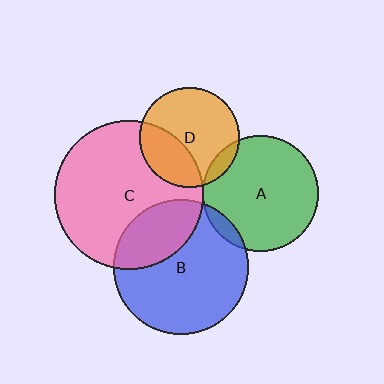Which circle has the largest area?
Circle C (pink).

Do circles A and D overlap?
Yes.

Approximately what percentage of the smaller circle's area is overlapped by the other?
Approximately 10%.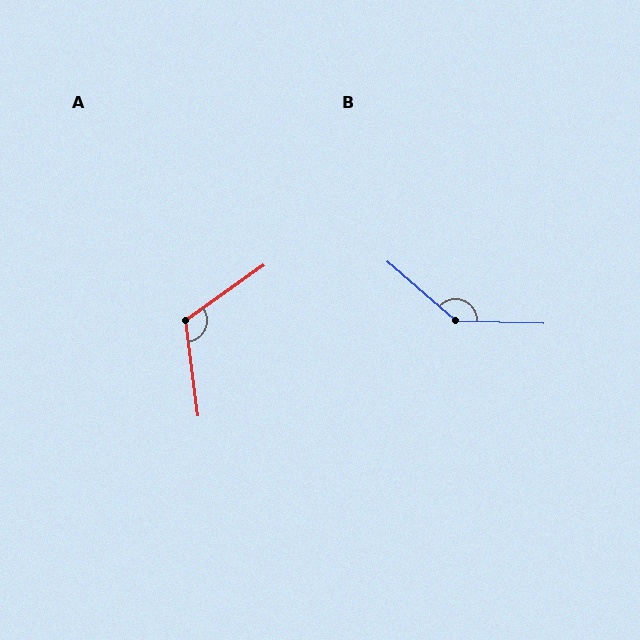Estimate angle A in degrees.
Approximately 118 degrees.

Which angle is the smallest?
A, at approximately 118 degrees.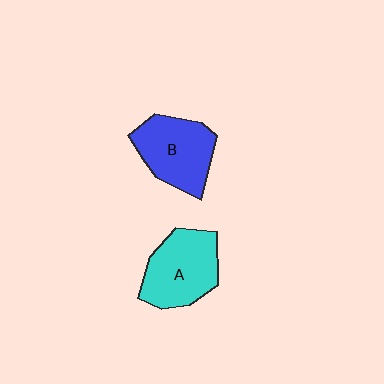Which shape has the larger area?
Shape A (cyan).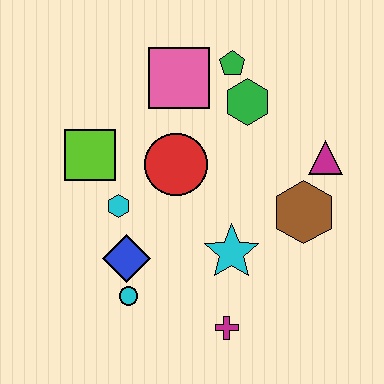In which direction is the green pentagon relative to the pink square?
The green pentagon is to the right of the pink square.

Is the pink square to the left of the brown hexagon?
Yes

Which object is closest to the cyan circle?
The blue diamond is closest to the cyan circle.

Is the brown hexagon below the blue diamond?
No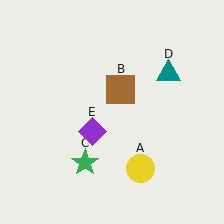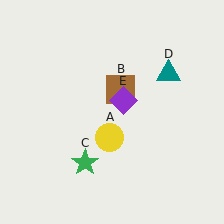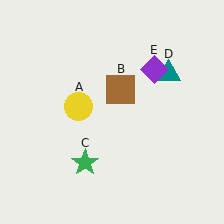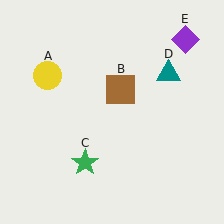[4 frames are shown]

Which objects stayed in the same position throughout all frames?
Brown square (object B) and green star (object C) and teal triangle (object D) remained stationary.